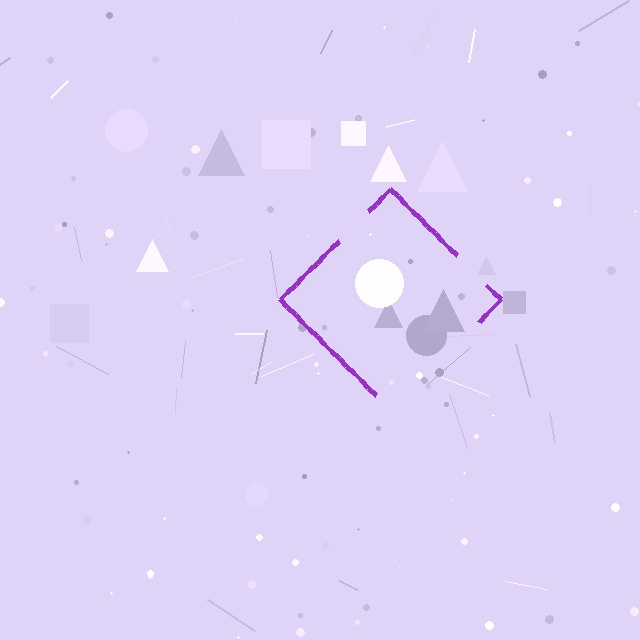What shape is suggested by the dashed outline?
The dashed outline suggests a diamond.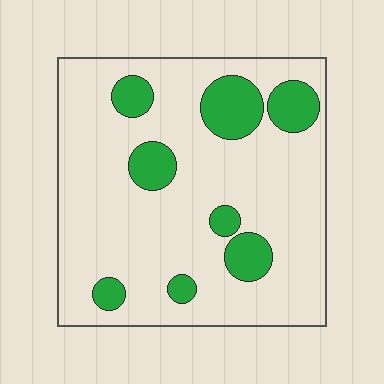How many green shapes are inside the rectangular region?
8.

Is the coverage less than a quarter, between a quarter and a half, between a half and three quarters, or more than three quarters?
Less than a quarter.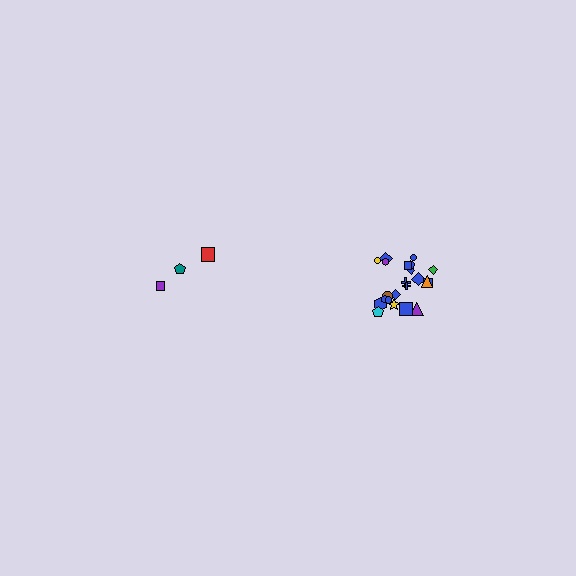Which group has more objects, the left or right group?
The right group.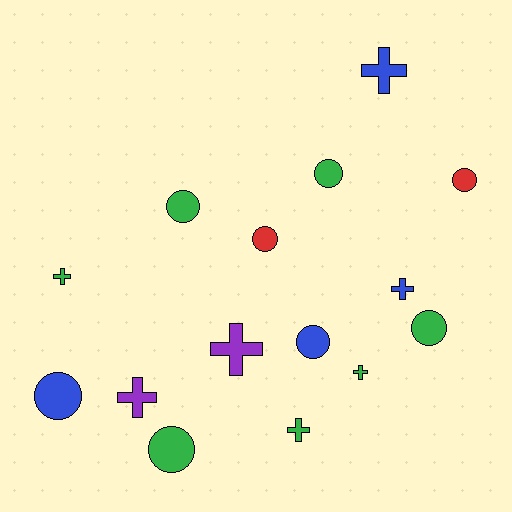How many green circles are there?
There are 4 green circles.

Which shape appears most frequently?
Circle, with 8 objects.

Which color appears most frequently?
Green, with 7 objects.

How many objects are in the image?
There are 15 objects.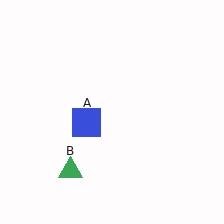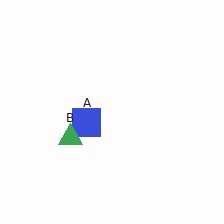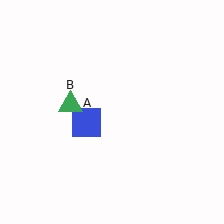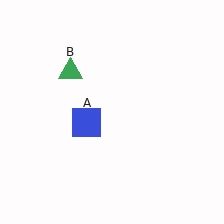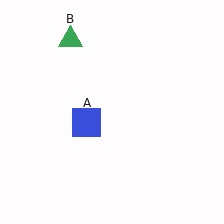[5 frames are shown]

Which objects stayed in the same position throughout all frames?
Blue square (object A) remained stationary.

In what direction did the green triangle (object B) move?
The green triangle (object B) moved up.